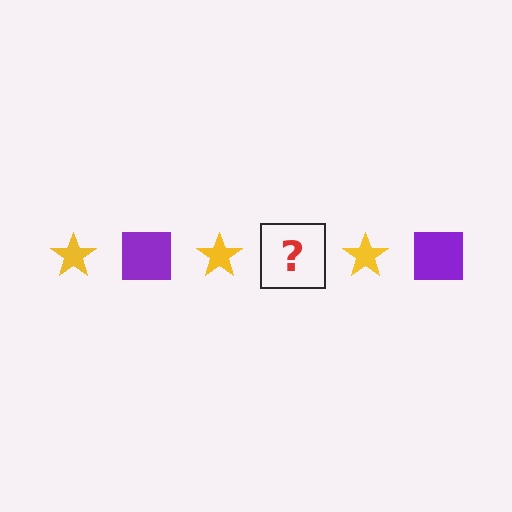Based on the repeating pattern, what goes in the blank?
The blank should be a purple square.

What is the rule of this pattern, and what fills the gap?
The rule is that the pattern alternates between yellow star and purple square. The gap should be filled with a purple square.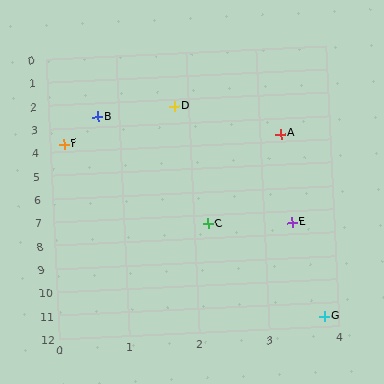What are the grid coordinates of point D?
Point D is at approximately (1.8, 2.3).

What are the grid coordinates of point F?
Point F is at approximately (0.2, 3.7).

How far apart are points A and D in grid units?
Points A and D are about 2.1 grid units apart.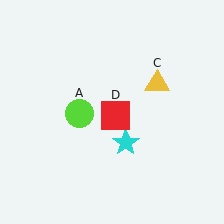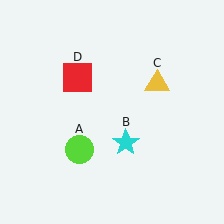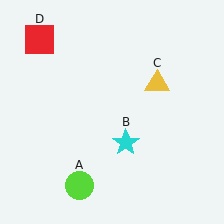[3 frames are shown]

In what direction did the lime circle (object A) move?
The lime circle (object A) moved down.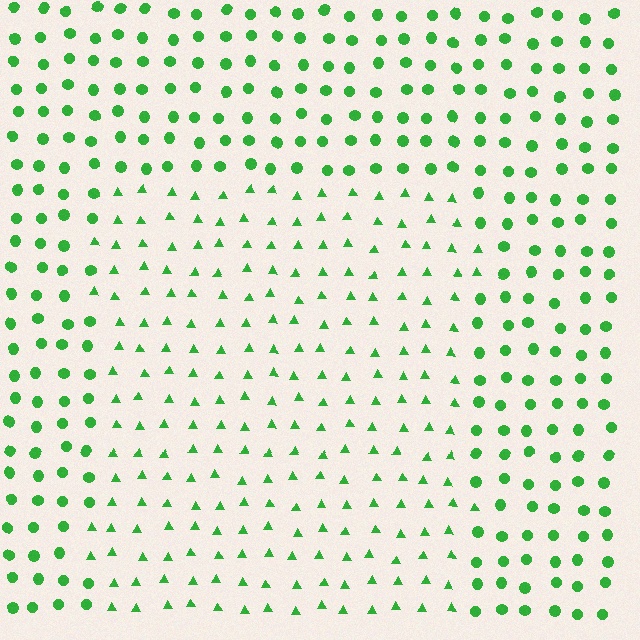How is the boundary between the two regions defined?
The boundary is defined by a change in element shape: triangles inside vs. circles outside. All elements share the same color and spacing.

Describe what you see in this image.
The image is filled with small green elements arranged in a uniform grid. A rectangle-shaped region contains triangles, while the surrounding area contains circles. The boundary is defined purely by the change in element shape.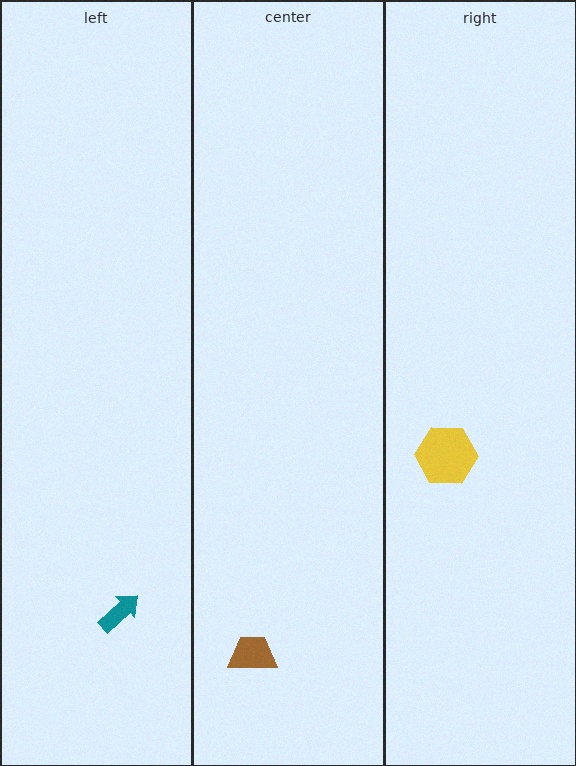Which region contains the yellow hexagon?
The right region.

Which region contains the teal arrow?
The left region.